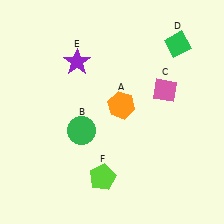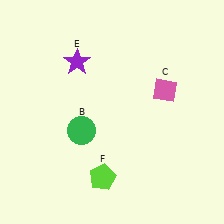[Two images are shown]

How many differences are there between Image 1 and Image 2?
There are 2 differences between the two images.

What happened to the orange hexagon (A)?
The orange hexagon (A) was removed in Image 2. It was in the top-right area of Image 1.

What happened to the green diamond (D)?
The green diamond (D) was removed in Image 2. It was in the top-right area of Image 1.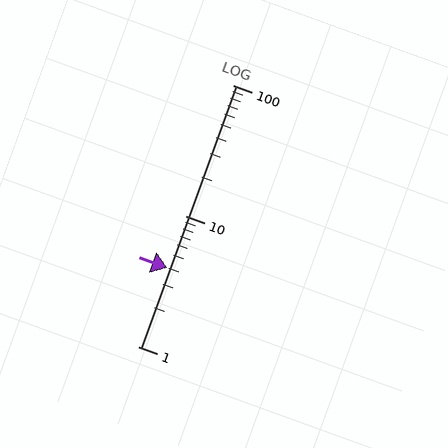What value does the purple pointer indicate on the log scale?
The pointer indicates approximately 4.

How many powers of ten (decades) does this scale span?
The scale spans 2 decades, from 1 to 100.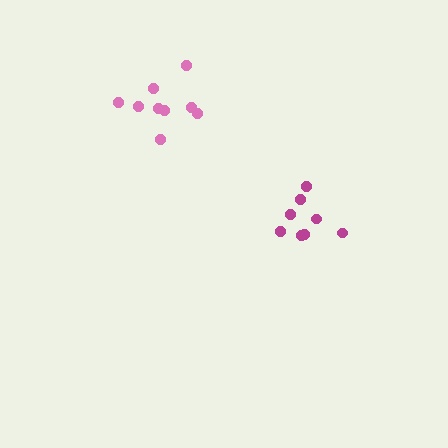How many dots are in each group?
Group 1: 8 dots, Group 2: 9 dots (17 total).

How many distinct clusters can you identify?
There are 2 distinct clusters.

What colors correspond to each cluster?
The clusters are colored: magenta, pink.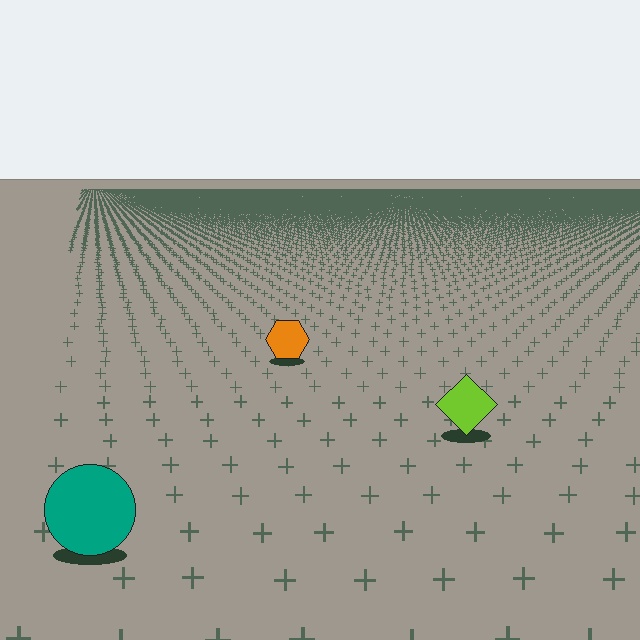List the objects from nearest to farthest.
From nearest to farthest: the teal circle, the lime diamond, the orange hexagon.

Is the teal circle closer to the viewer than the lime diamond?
Yes. The teal circle is closer — you can tell from the texture gradient: the ground texture is coarser near it.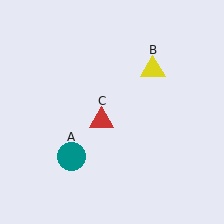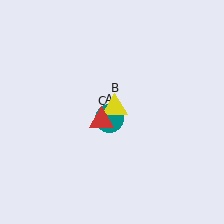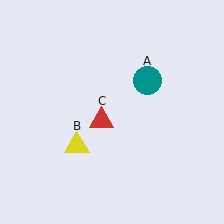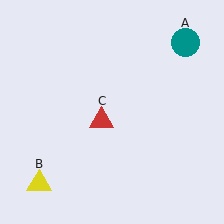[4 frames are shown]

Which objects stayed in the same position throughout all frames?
Red triangle (object C) remained stationary.